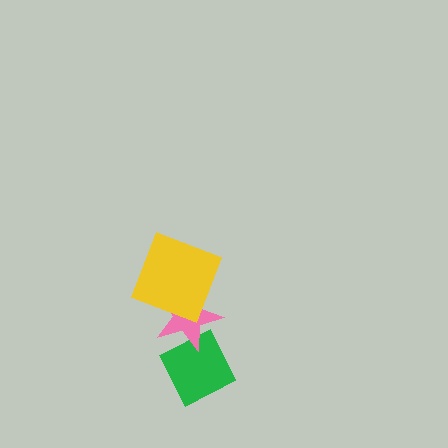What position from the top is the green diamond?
The green diamond is 3rd from the top.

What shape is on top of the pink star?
The yellow square is on top of the pink star.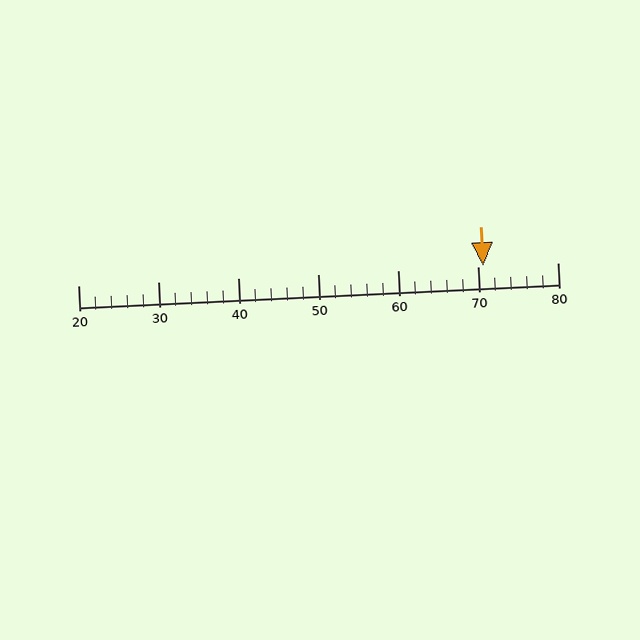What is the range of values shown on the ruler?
The ruler shows values from 20 to 80.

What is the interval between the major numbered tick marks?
The major tick marks are spaced 10 units apart.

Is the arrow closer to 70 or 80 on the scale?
The arrow is closer to 70.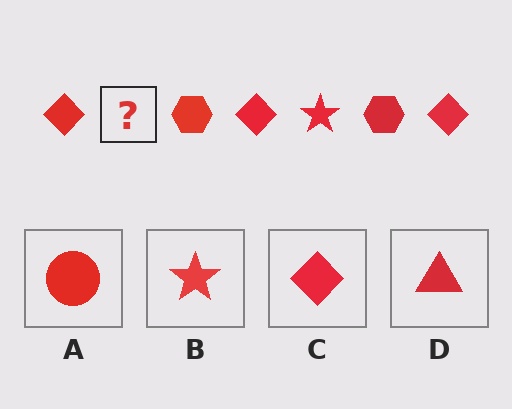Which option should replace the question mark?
Option B.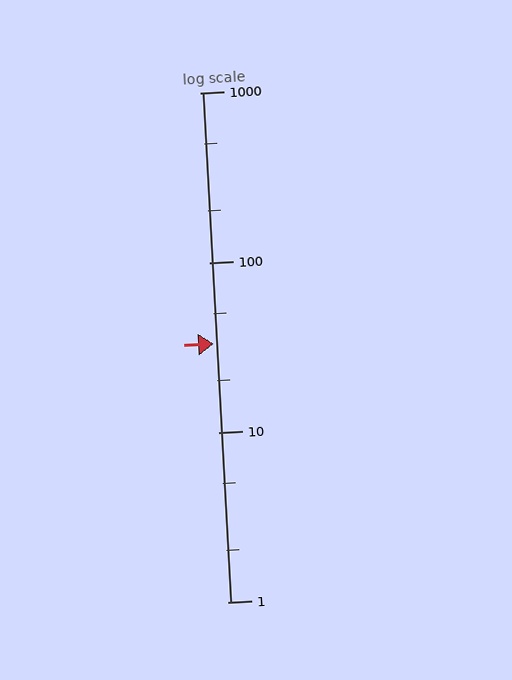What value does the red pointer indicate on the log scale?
The pointer indicates approximately 33.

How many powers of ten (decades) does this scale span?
The scale spans 3 decades, from 1 to 1000.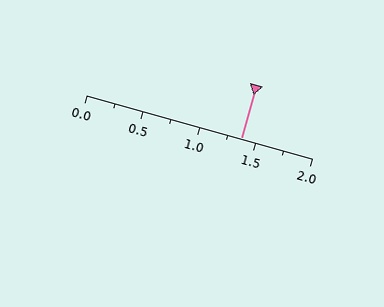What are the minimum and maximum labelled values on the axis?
The axis runs from 0.0 to 2.0.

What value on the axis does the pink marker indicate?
The marker indicates approximately 1.38.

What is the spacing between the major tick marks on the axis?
The major ticks are spaced 0.5 apart.